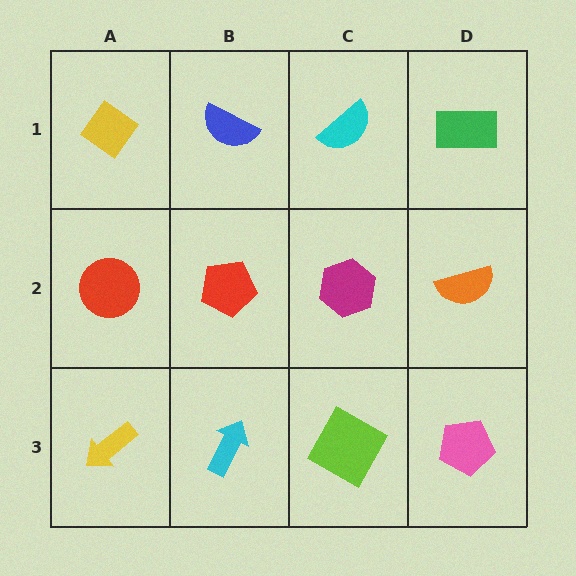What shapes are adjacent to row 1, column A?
A red circle (row 2, column A), a blue semicircle (row 1, column B).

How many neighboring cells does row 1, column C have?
3.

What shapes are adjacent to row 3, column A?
A red circle (row 2, column A), a cyan arrow (row 3, column B).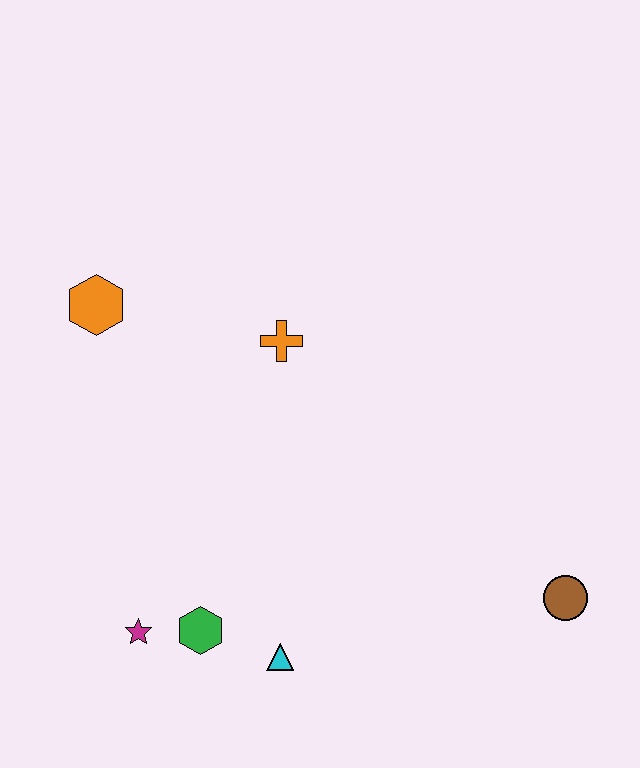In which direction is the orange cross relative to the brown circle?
The orange cross is to the left of the brown circle.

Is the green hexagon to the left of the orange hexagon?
No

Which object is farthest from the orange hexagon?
The brown circle is farthest from the orange hexagon.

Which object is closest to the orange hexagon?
The orange cross is closest to the orange hexagon.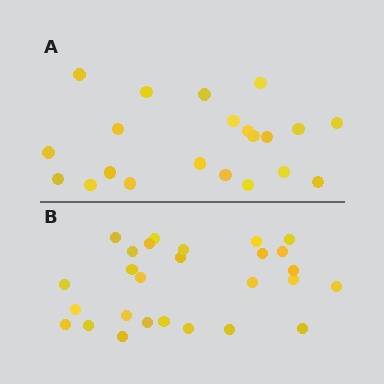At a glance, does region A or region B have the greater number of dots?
Region B (the bottom region) has more dots.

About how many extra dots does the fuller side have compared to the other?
Region B has about 6 more dots than region A.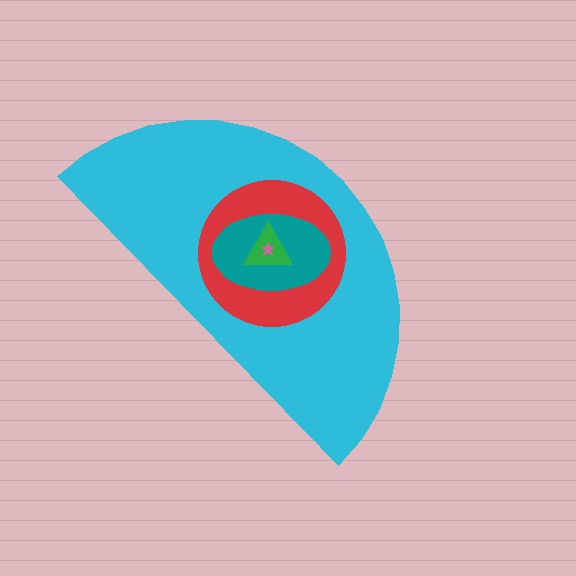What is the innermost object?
The pink star.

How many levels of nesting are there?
5.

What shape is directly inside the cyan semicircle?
The red circle.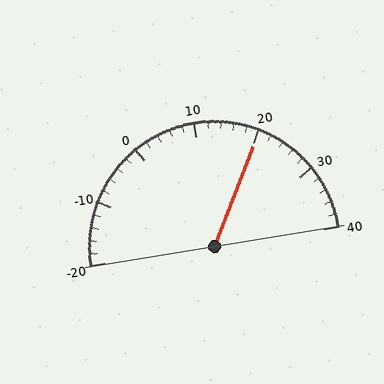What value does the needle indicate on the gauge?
The needle indicates approximately 20.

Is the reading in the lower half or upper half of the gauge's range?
The reading is in the upper half of the range (-20 to 40).